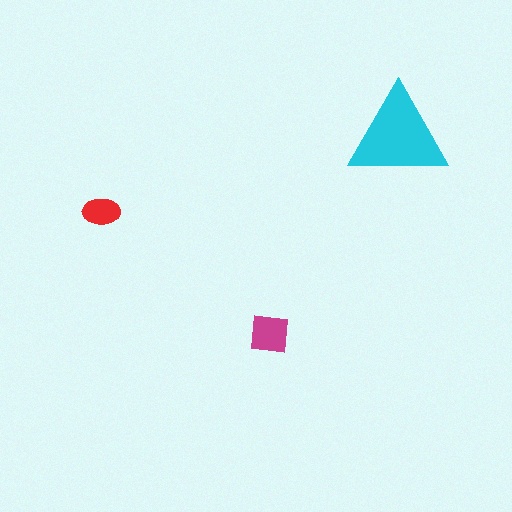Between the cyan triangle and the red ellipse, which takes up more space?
The cyan triangle.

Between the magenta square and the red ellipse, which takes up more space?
The magenta square.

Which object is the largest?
The cyan triangle.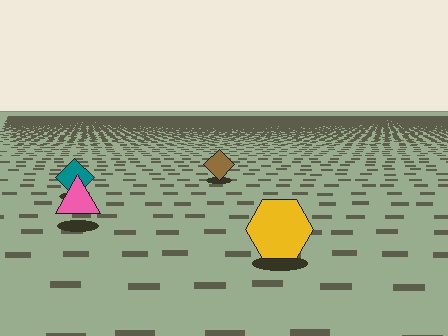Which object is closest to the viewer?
The yellow hexagon is closest. The texture marks near it are larger and more spread out.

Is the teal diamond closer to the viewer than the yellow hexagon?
No. The yellow hexagon is closer — you can tell from the texture gradient: the ground texture is coarser near it.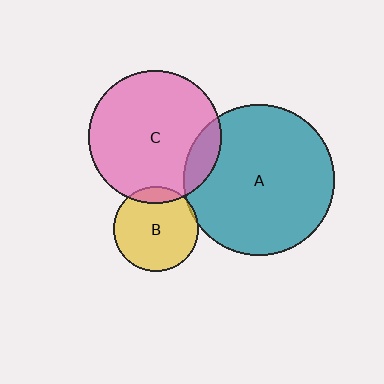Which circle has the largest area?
Circle A (teal).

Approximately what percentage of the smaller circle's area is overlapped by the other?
Approximately 15%.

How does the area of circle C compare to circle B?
Approximately 2.4 times.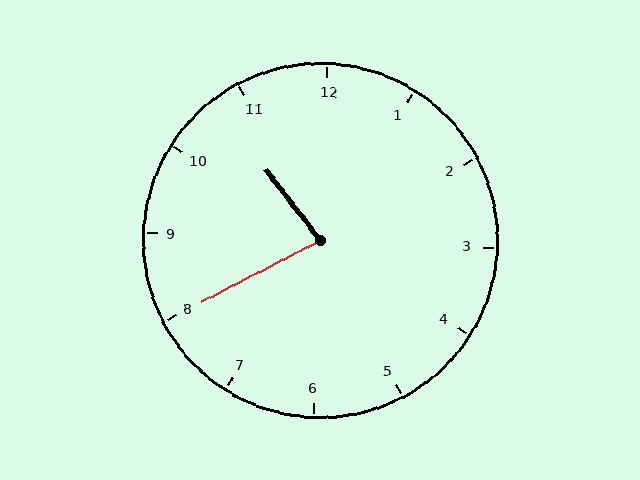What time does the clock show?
10:40.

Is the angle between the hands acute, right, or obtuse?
It is acute.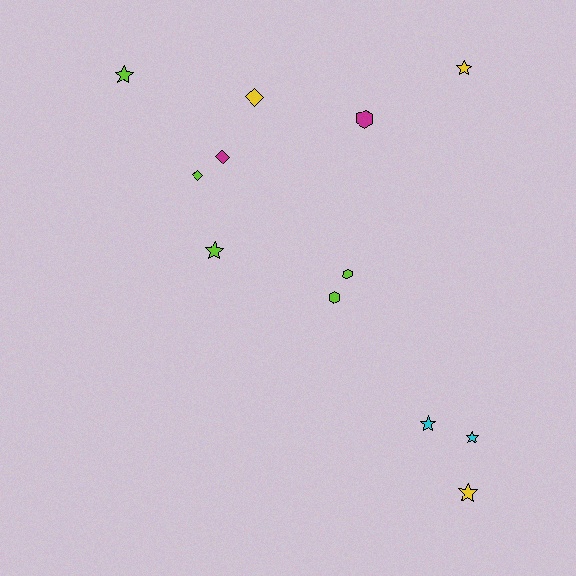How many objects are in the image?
There are 12 objects.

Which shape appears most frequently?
Star, with 6 objects.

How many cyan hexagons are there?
There are no cyan hexagons.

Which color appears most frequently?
Lime, with 5 objects.